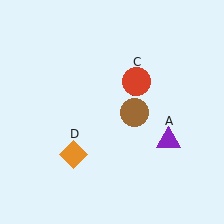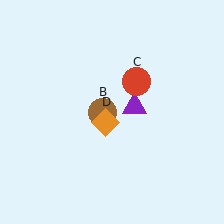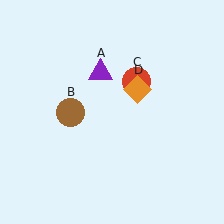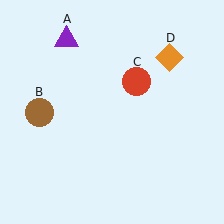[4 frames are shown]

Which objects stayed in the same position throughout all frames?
Red circle (object C) remained stationary.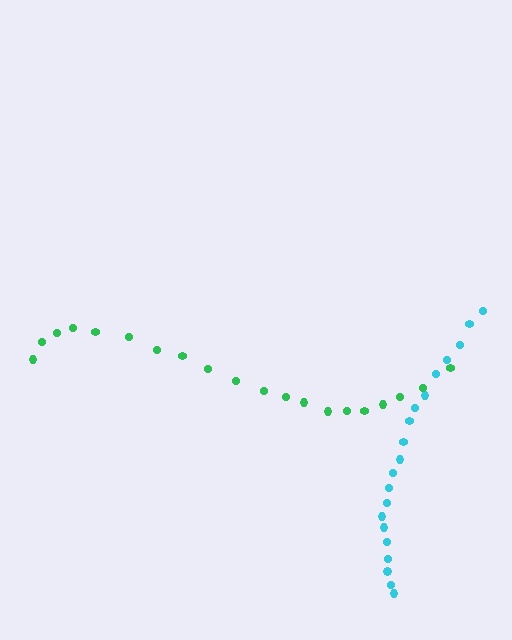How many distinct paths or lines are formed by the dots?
There are 2 distinct paths.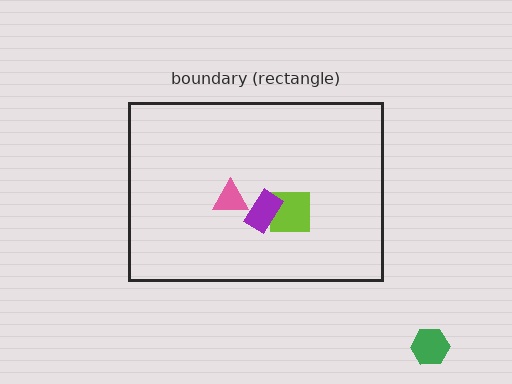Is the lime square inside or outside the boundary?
Inside.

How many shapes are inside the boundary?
3 inside, 1 outside.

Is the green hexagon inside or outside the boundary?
Outside.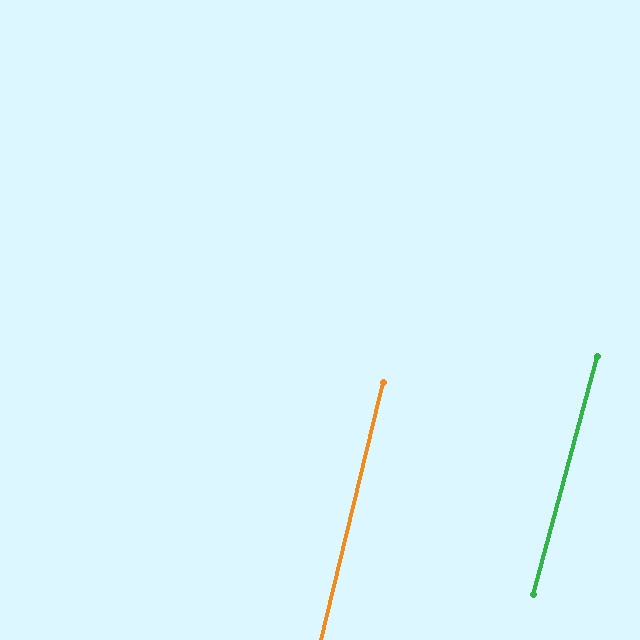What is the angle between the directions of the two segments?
Approximately 1 degree.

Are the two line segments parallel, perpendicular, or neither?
Parallel — their directions differ by only 1.4°.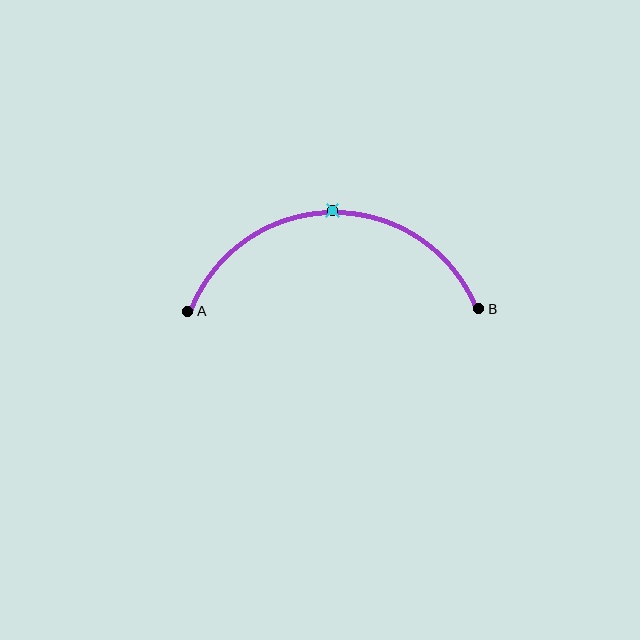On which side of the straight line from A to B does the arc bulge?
The arc bulges above the straight line connecting A and B.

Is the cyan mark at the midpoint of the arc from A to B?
Yes. The cyan mark lies on the arc at equal arc-length from both A and B — it is the arc midpoint.